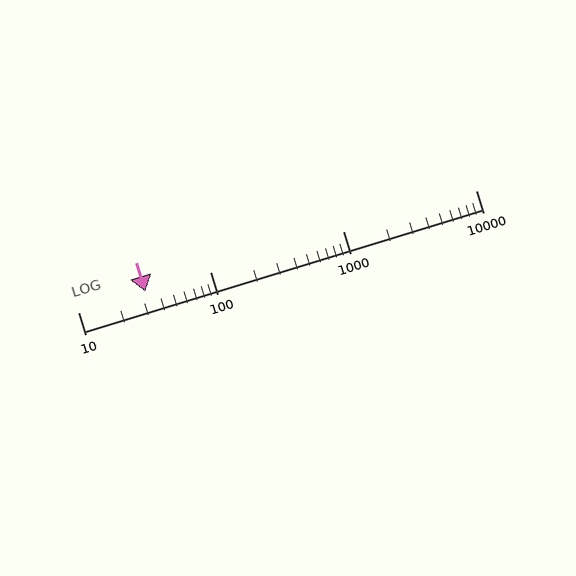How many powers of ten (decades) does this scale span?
The scale spans 3 decades, from 10 to 10000.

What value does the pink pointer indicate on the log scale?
The pointer indicates approximately 32.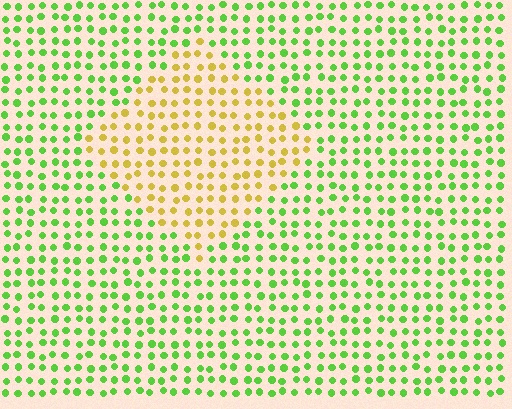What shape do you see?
I see a diamond.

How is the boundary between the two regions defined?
The boundary is defined purely by a slight shift in hue (about 57 degrees). Spacing, size, and orientation are identical on both sides.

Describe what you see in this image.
The image is filled with small lime elements in a uniform arrangement. A diamond-shaped region is visible where the elements are tinted to a slightly different hue, forming a subtle color boundary.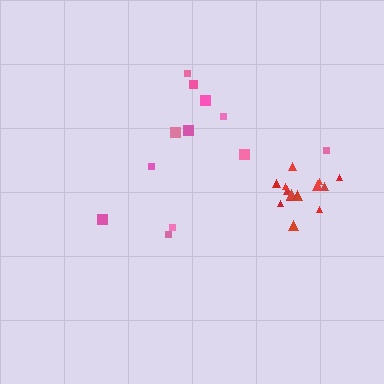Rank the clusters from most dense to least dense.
red, pink.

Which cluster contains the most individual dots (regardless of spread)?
Red (15).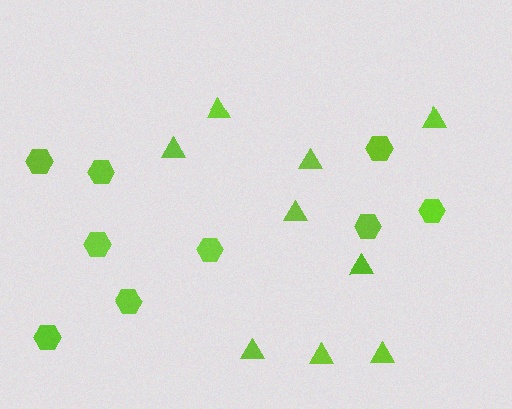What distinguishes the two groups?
There are 2 groups: one group of hexagons (9) and one group of triangles (9).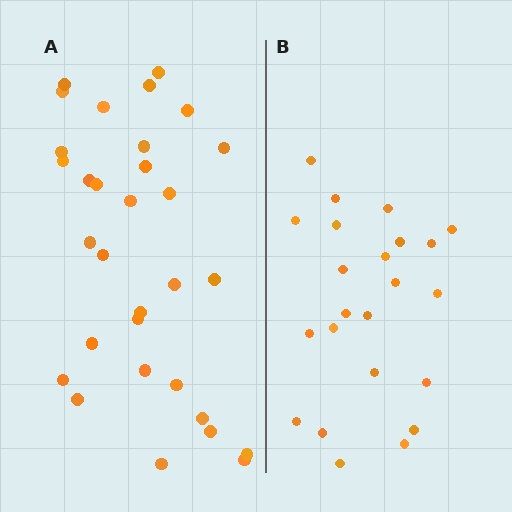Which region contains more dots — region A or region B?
Region A (the left region) has more dots.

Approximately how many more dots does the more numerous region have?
Region A has roughly 8 or so more dots than region B.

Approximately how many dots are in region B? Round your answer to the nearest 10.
About 20 dots. (The exact count is 23, which rounds to 20.)